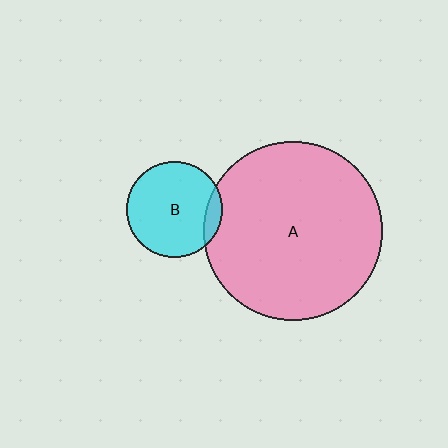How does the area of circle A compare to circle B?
Approximately 3.5 times.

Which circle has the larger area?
Circle A (pink).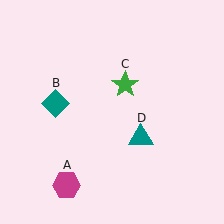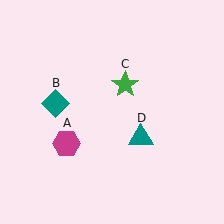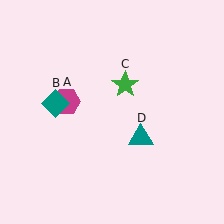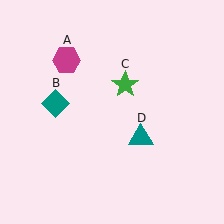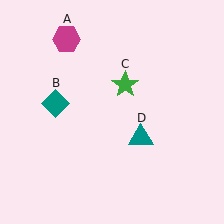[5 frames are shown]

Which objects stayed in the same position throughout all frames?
Teal diamond (object B) and green star (object C) and teal triangle (object D) remained stationary.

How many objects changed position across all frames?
1 object changed position: magenta hexagon (object A).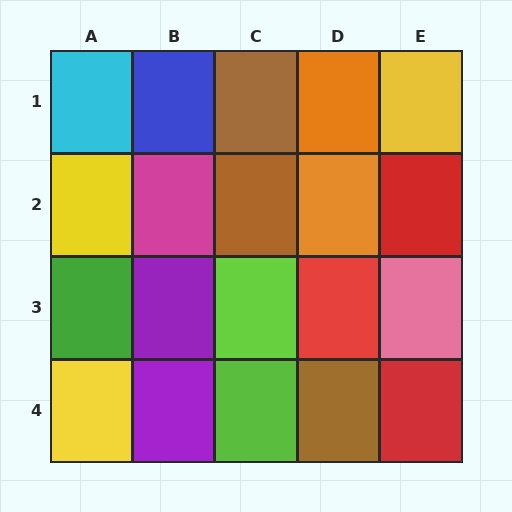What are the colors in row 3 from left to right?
Green, purple, lime, red, pink.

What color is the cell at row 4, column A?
Yellow.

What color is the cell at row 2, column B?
Magenta.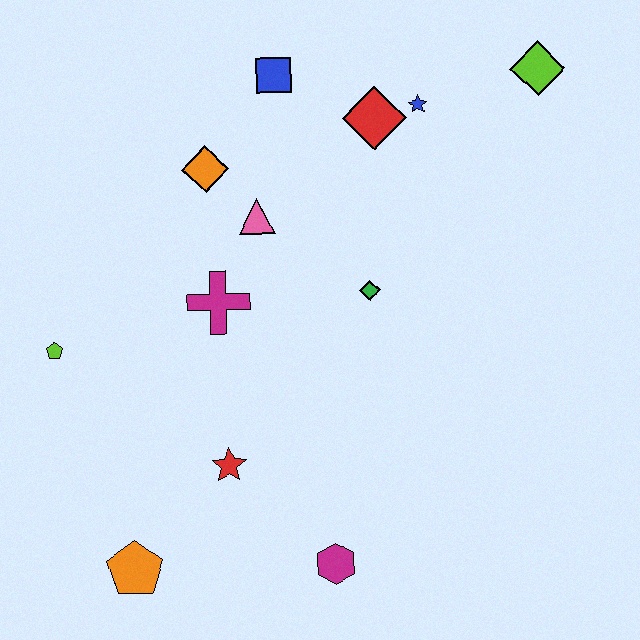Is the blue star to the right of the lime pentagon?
Yes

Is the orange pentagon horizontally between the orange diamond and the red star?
No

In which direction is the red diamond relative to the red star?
The red diamond is above the red star.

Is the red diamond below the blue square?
Yes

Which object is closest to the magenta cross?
The pink triangle is closest to the magenta cross.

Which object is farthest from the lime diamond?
The orange pentagon is farthest from the lime diamond.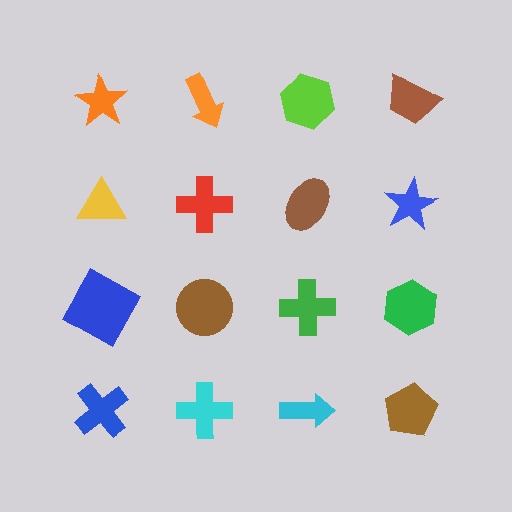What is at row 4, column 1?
A blue cross.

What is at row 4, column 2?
A cyan cross.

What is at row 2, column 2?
A red cross.